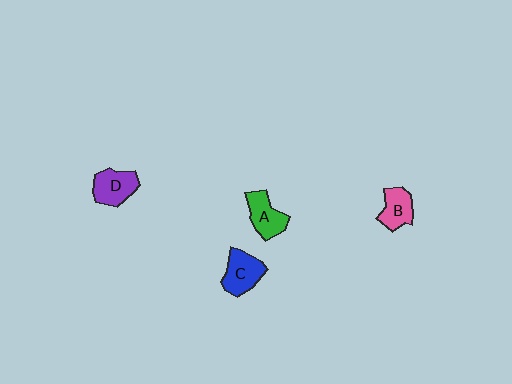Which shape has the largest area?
Shape C (blue).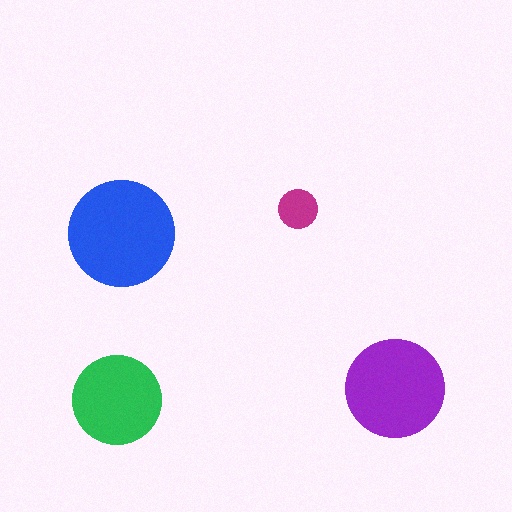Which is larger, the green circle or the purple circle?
The purple one.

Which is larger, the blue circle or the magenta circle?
The blue one.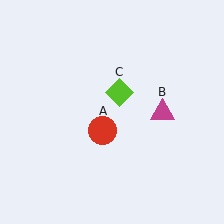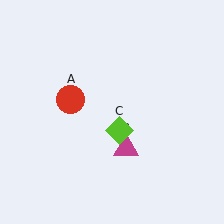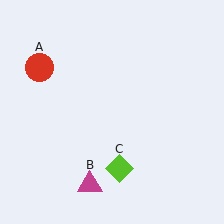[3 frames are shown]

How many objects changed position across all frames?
3 objects changed position: red circle (object A), magenta triangle (object B), lime diamond (object C).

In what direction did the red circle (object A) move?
The red circle (object A) moved up and to the left.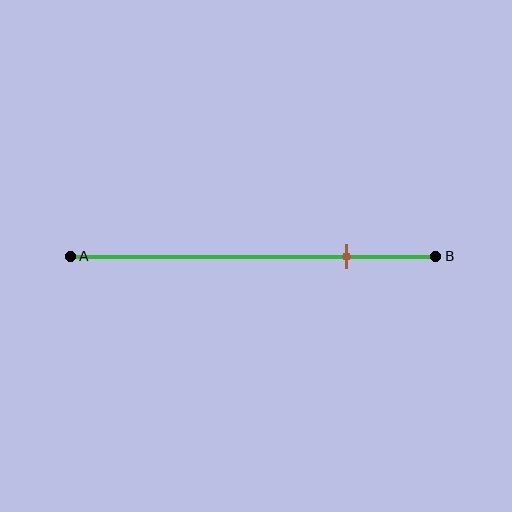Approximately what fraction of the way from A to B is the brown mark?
The brown mark is approximately 75% of the way from A to B.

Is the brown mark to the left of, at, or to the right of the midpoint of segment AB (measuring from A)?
The brown mark is to the right of the midpoint of segment AB.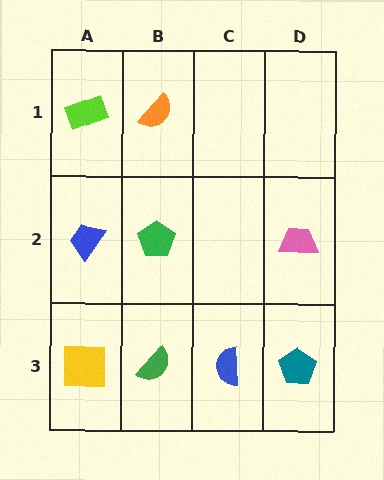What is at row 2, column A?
A blue trapezoid.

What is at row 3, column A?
A yellow square.